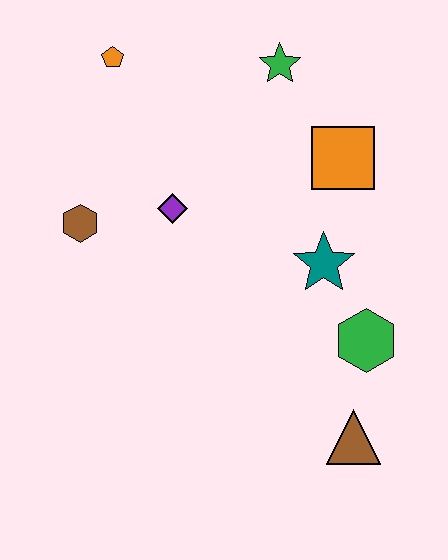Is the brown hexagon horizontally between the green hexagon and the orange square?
No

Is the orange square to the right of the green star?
Yes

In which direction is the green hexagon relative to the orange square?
The green hexagon is below the orange square.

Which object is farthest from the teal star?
The orange pentagon is farthest from the teal star.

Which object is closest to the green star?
The orange square is closest to the green star.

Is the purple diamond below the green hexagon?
No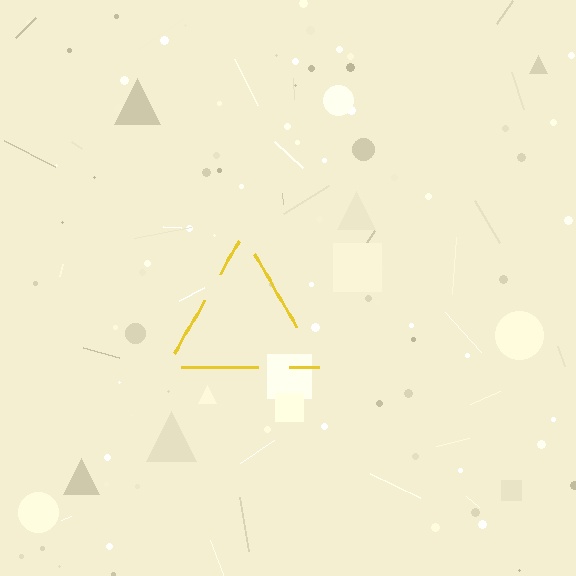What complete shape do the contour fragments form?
The contour fragments form a triangle.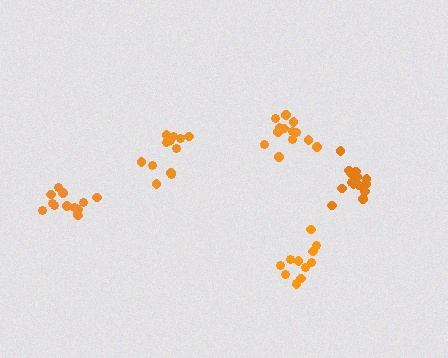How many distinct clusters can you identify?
There are 5 distinct clusters.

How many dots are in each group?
Group 1: 12 dots, Group 2: 14 dots, Group 3: 14 dots, Group 4: 12 dots, Group 5: 13 dots (65 total).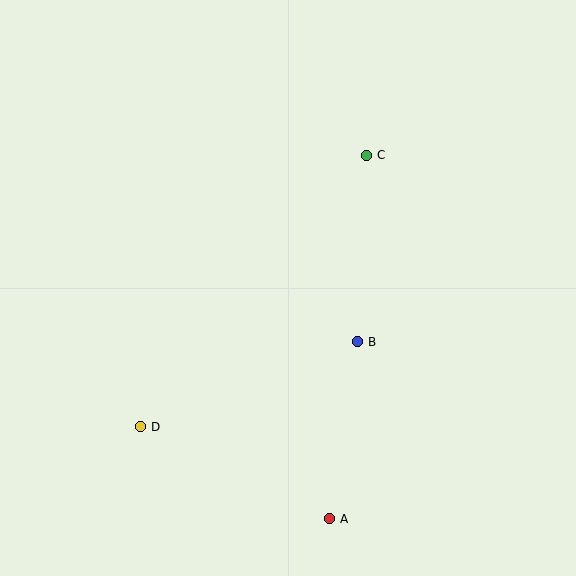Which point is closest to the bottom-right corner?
Point A is closest to the bottom-right corner.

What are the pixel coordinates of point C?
Point C is at (366, 155).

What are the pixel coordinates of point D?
Point D is at (140, 427).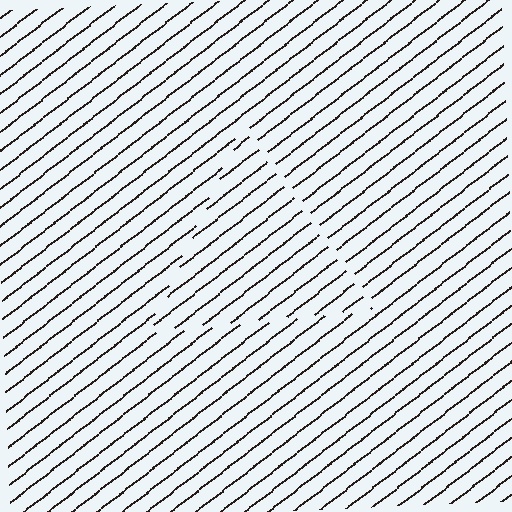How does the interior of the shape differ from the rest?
The interior of the shape contains the same grating, shifted by half a period — the contour is defined by the phase discontinuity where line-ends from the inner and outer gratings abut.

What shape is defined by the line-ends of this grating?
An illusory triangle. The interior of the shape contains the same grating, shifted by half a period — the contour is defined by the phase discontinuity where line-ends from the inner and outer gratings abut.